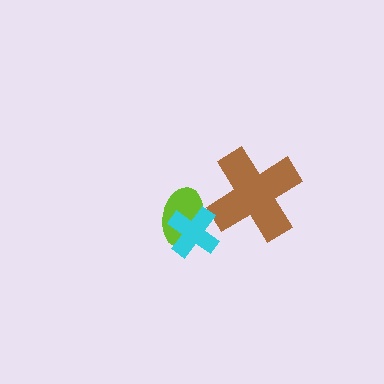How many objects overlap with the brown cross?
0 objects overlap with the brown cross.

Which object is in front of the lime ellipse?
The cyan cross is in front of the lime ellipse.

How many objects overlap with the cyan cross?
1 object overlaps with the cyan cross.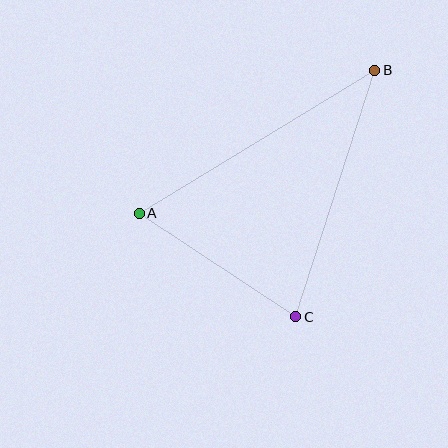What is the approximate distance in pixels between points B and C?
The distance between B and C is approximately 259 pixels.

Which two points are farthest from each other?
Points A and B are farthest from each other.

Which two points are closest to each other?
Points A and C are closest to each other.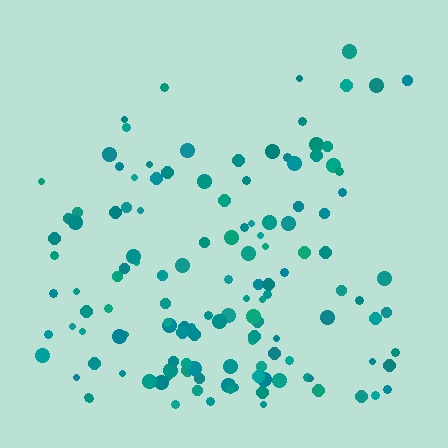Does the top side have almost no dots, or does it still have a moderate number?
Still a moderate number, just noticeably fewer than the bottom.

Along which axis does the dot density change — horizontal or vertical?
Vertical.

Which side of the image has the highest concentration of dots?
The bottom.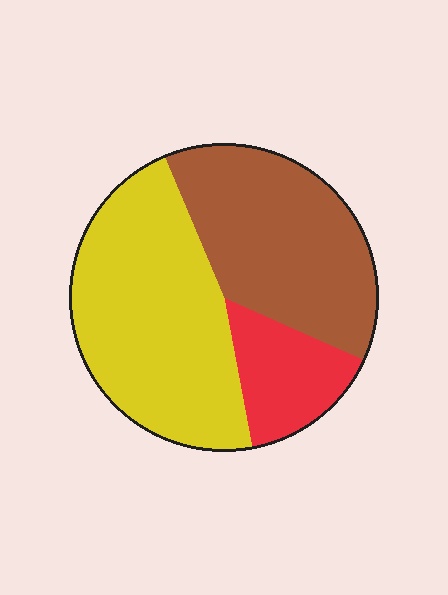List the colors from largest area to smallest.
From largest to smallest: yellow, brown, red.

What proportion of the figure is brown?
Brown covers about 40% of the figure.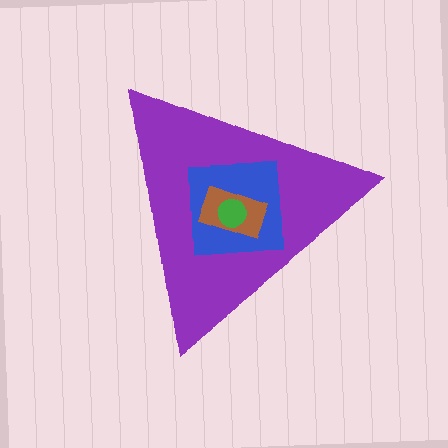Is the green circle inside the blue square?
Yes.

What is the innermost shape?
The green circle.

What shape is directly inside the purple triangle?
The blue square.